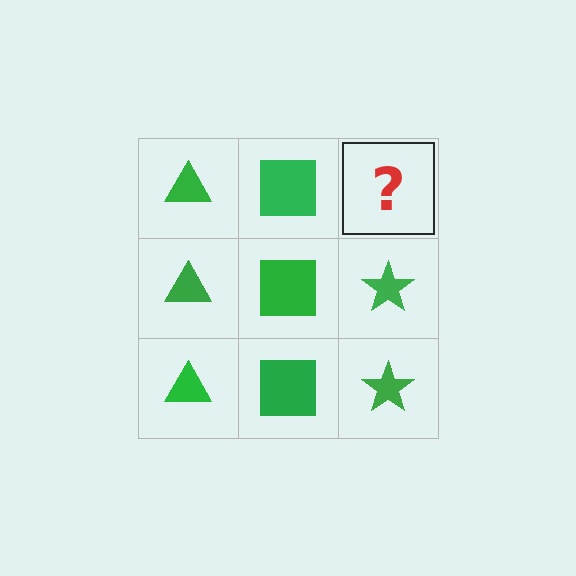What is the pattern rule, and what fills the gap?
The rule is that each column has a consistent shape. The gap should be filled with a green star.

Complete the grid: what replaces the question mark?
The question mark should be replaced with a green star.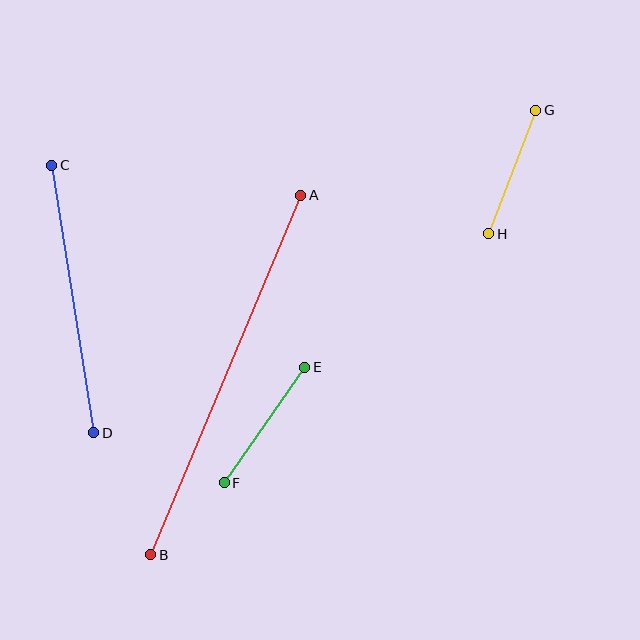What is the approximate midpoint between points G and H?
The midpoint is at approximately (512, 172) pixels.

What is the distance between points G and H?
The distance is approximately 132 pixels.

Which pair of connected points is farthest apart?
Points A and B are farthest apart.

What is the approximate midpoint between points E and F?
The midpoint is at approximately (264, 425) pixels.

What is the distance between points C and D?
The distance is approximately 271 pixels.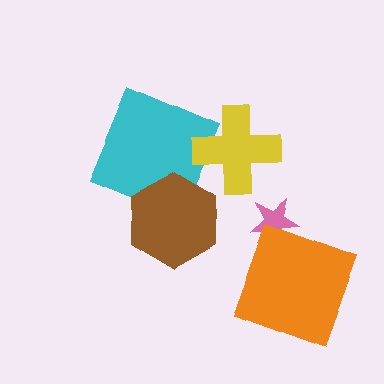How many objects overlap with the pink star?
0 objects overlap with the pink star.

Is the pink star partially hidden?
No, no other shape covers it.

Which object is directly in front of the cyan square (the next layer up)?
The yellow cross is directly in front of the cyan square.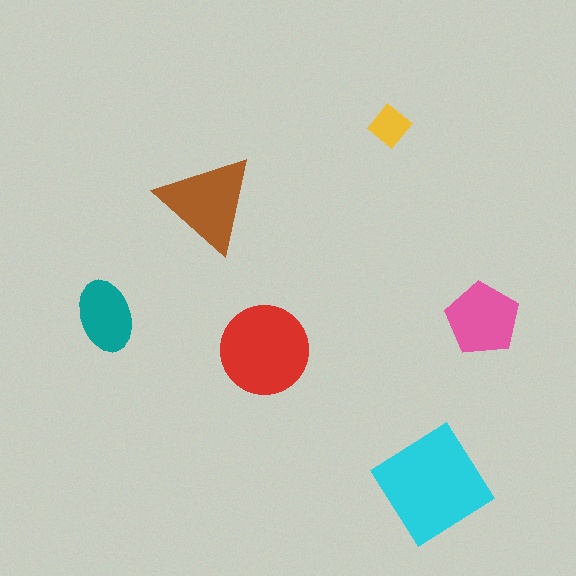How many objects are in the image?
There are 6 objects in the image.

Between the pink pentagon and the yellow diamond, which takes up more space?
The pink pentagon.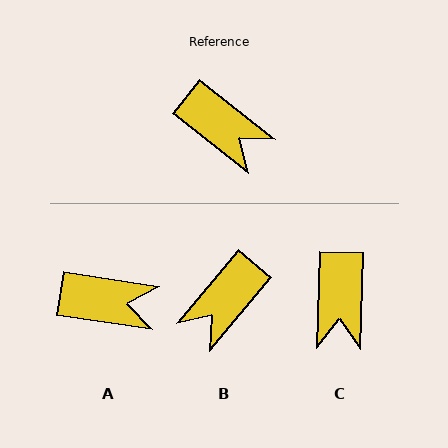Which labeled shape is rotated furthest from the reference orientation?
B, about 92 degrees away.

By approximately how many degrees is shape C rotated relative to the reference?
Approximately 54 degrees clockwise.